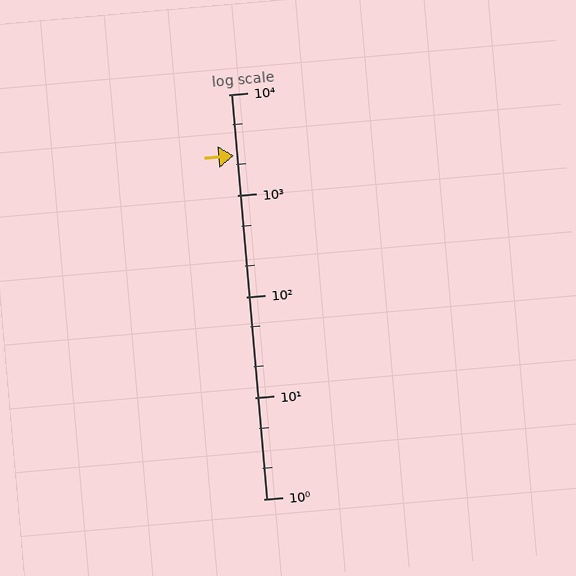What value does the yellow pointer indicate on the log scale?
The pointer indicates approximately 2500.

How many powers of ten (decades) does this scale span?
The scale spans 4 decades, from 1 to 10000.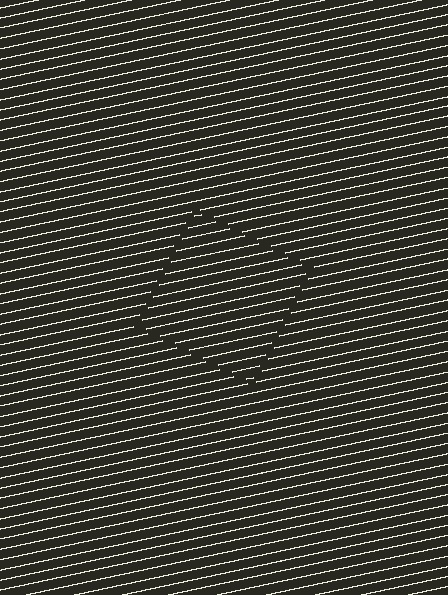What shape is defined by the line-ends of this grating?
An illusory square. The interior of the shape contains the same grating, shifted by half a period — the contour is defined by the phase discontinuity where line-ends from the inner and outer gratings abut.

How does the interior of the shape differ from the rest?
The interior of the shape contains the same grating, shifted by half a period — the contour is defined by the phase discontinuity where line-ends from the inner and outer gratings abut.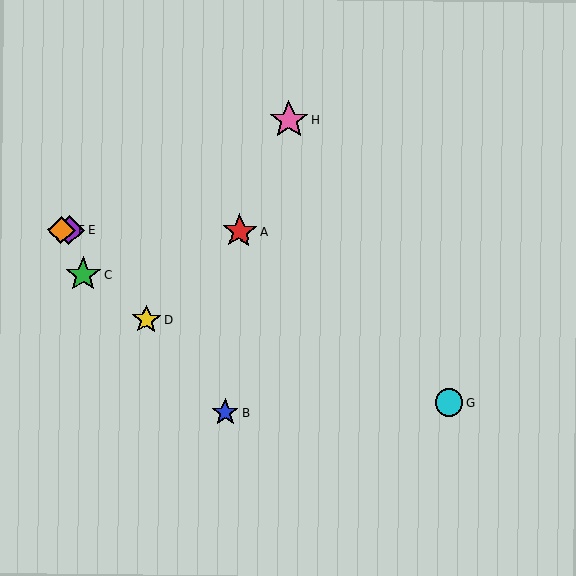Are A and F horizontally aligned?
Yes, both are at y≈232.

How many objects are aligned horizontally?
3 objects (A, E, F) are aligned horizontally.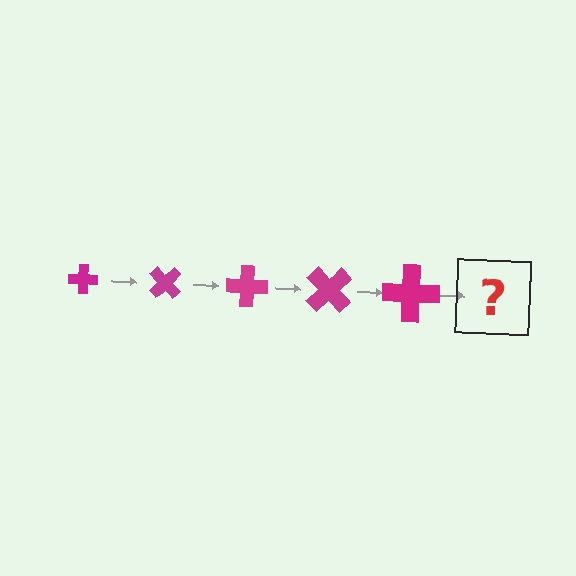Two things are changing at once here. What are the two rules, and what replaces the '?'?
The two rules are that the cross grows larger each step and it rotates 45 degrees each step. The '?' should be a cross, larger than the previous one and rotated 225 degrees from the start.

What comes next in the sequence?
The next element should be a cross, larger than the previous one and rotated 225 degrees from the start.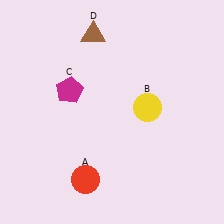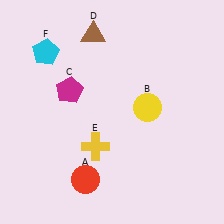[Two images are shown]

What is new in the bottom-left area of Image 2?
A yellow cross (E) was added in the bottom-left area of Image 2.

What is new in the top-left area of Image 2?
A cyan pentagon (F) was added in the top-left area of Image 2.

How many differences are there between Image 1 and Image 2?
There are 2 differences between the two images.